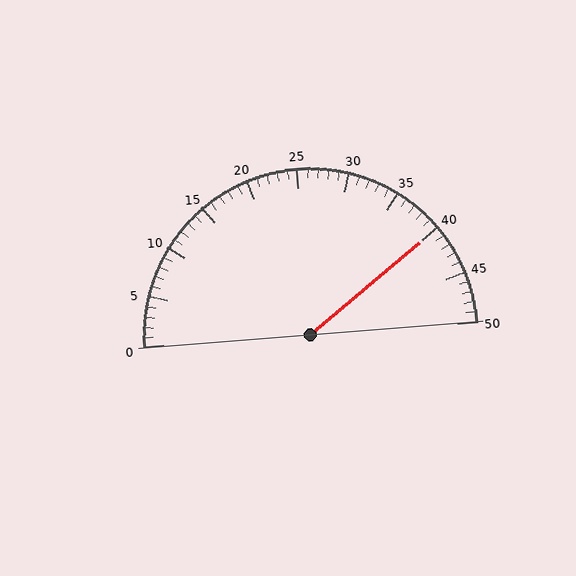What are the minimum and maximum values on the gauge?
The gauge ranges from 0 to 50.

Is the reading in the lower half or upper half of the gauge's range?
The reading is in the upper half of the range (0 to 50).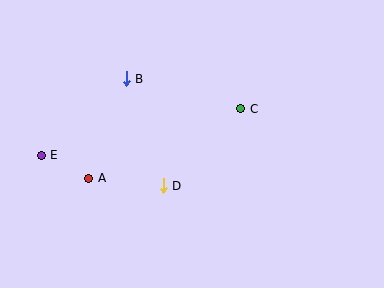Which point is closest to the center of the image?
Point D at (163, 186) is closest to the center.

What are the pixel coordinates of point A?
Point A is at (89, 178).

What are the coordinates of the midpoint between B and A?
The midpoint between B and A is at (107, 129).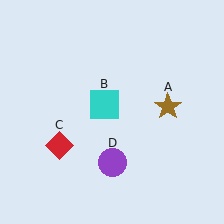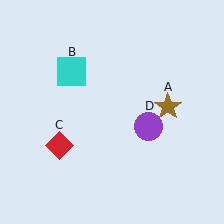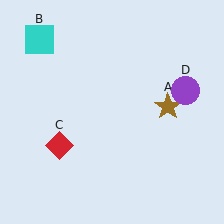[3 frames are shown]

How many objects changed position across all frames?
2 objects changed position: cyan square (object B), purple circle (object D).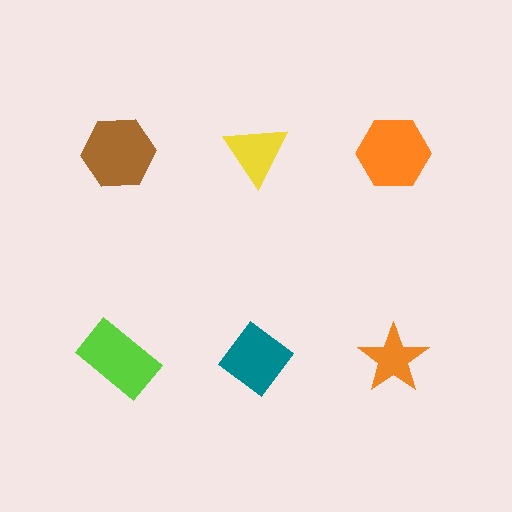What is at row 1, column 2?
A yellow triangle.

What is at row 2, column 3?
An orange star.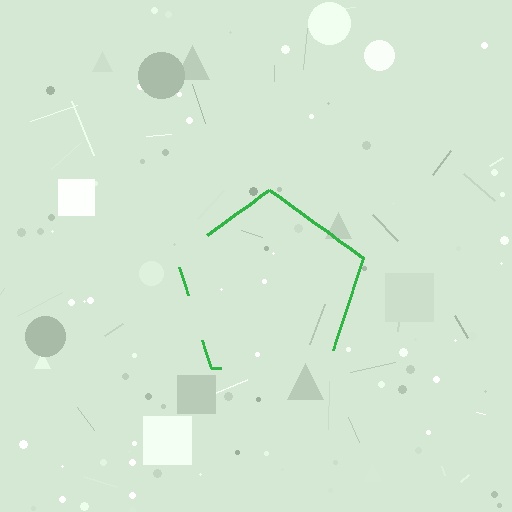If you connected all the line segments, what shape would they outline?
They would outline a pentagon.